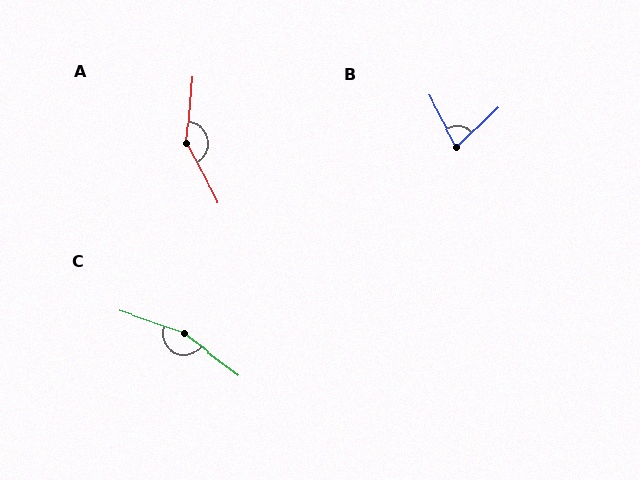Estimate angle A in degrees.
Approximately 147 degrees.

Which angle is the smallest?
B, at approximately 74 degrees.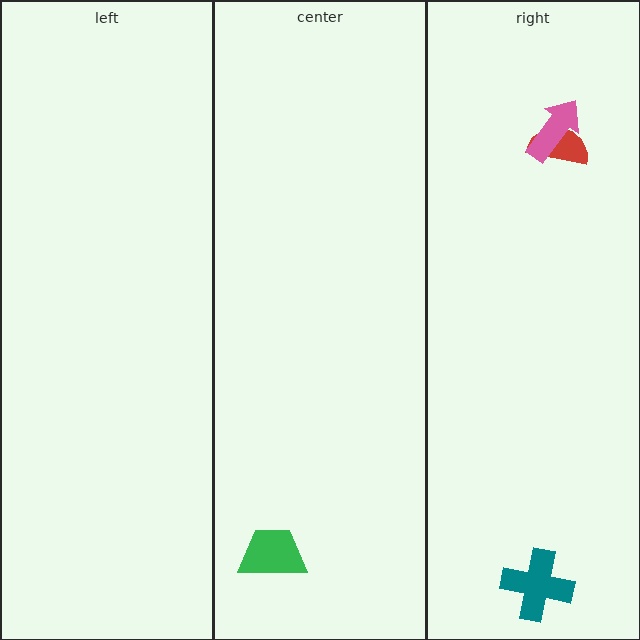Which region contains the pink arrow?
The right region.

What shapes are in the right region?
The teal cross, the red semicircle, the pink arrow.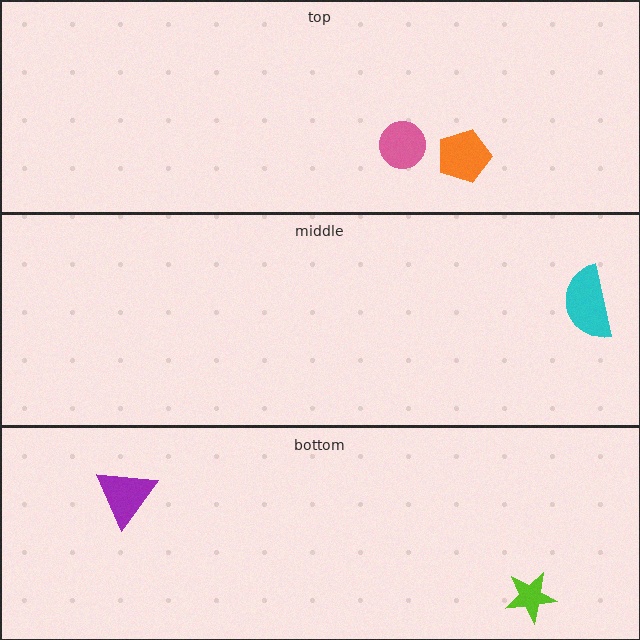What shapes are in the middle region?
The cyan semicircle.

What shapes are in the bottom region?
The purple triangle, the lime star.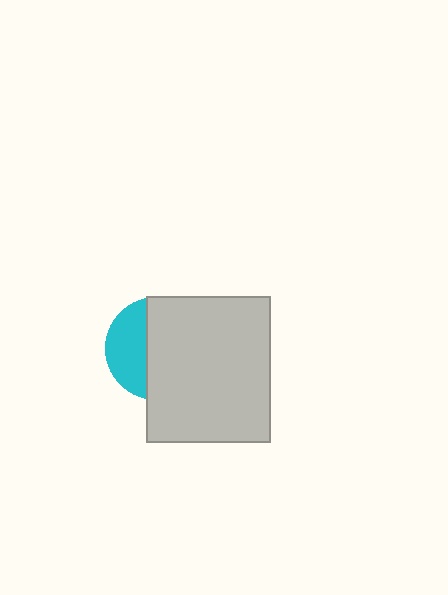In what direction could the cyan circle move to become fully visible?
The cyan circle could move left. That would shift it out from behind the light gray rectangle entirely.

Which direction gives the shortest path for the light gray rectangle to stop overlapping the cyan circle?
Moving right gives the shortest separation.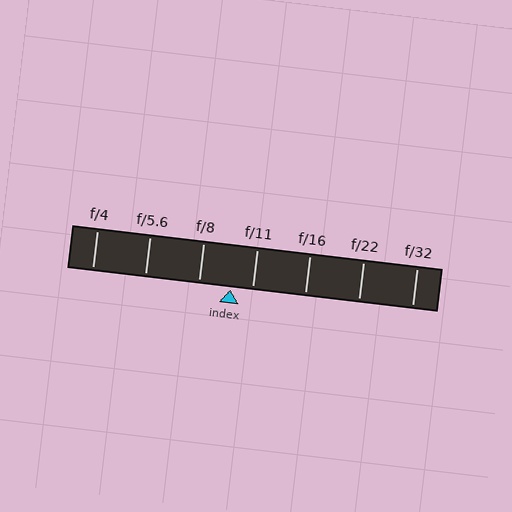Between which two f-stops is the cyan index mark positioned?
The index mark is between f/8 and f/11.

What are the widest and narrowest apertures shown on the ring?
The widest aperture shown is f/4 and the narrowest is f/32.